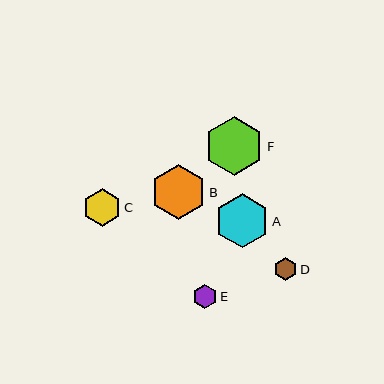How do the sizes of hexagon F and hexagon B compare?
Hexagon F and hexagon B are approximately the same size.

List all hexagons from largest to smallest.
From largest to smallest: F, B, A, C, E, D.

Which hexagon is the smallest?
Hexagon D is the smallest with a size of approximately 23 pixels.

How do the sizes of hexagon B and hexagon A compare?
Hexagon B and hexagon A are approximately the same size.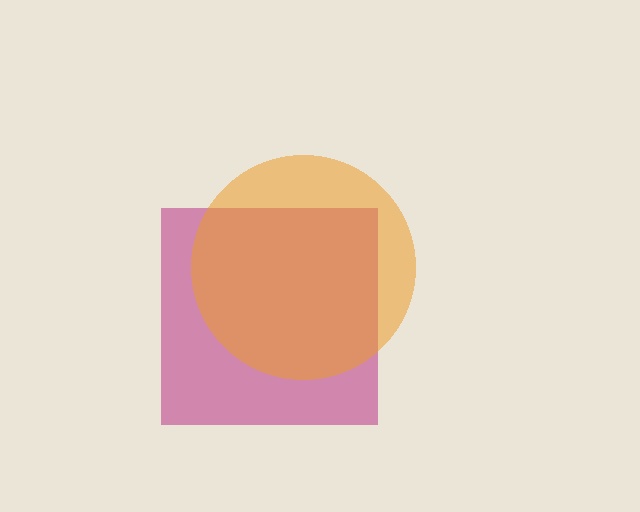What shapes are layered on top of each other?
The layered shapes are: a magenta square, an orange circle.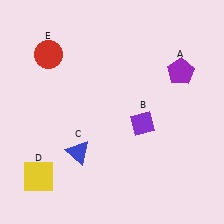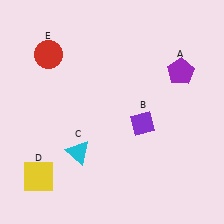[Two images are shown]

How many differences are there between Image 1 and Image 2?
There is 1 difference between the two images.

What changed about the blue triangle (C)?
In Image 1, C is blue. In Image 2, it changed to cyan.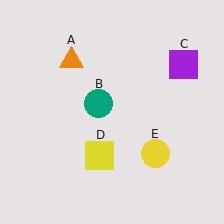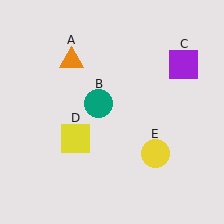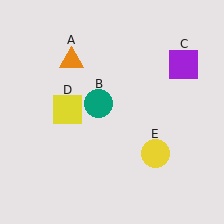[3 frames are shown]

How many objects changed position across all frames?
1 object changed position: yellow square (object D).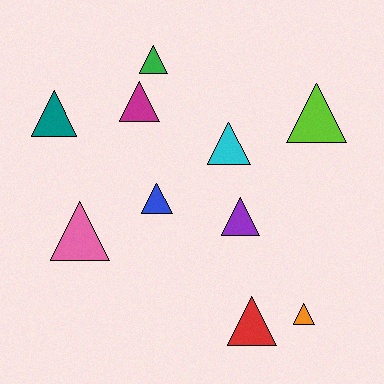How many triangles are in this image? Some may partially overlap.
There are 10 triangles.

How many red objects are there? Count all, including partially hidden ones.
There is 1 red object.